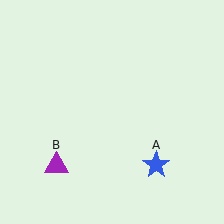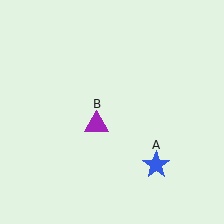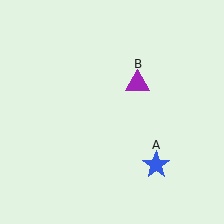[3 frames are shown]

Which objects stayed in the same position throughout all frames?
Blue star (object A) remained stationary.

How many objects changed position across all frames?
1 object changed position: purple triangle (object B).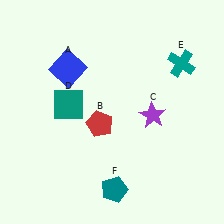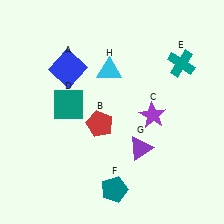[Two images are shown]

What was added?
A purple triangle (G), a cyan triangle (H) were added in Image 2.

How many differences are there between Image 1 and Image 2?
There are 2 differences between the two images.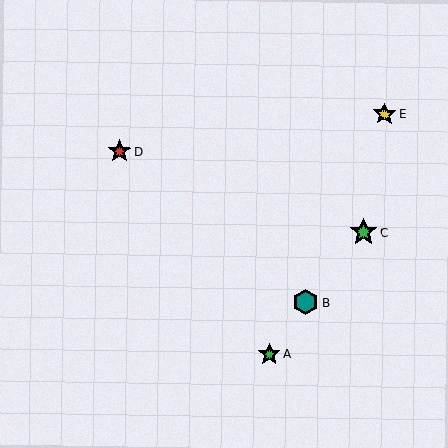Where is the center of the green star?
The center of the green star is at (269, 354).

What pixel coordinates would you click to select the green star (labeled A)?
Click at (269, 354) to select the green star A.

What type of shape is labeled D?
Shape D is a red star.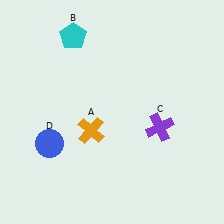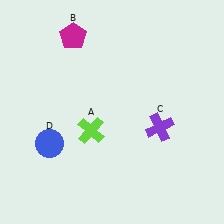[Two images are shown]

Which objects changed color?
A changed from orange to lime. B changed from cyan to magenta.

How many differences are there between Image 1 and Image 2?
There are 2 differences between the two images.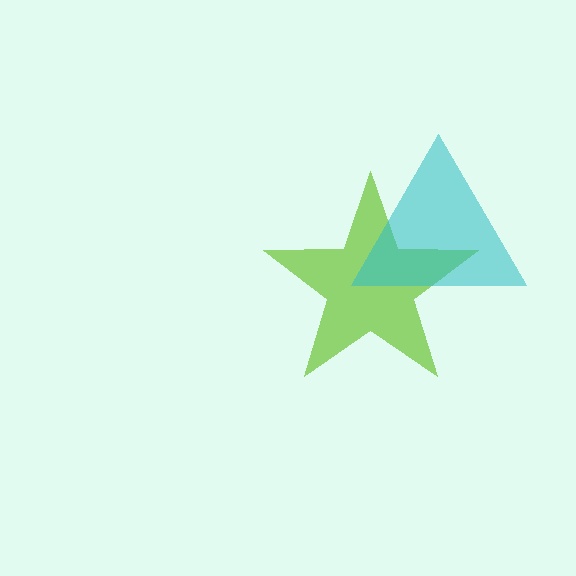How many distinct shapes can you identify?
There are 2 distinct shapes: a lime star, a cyan triangle.